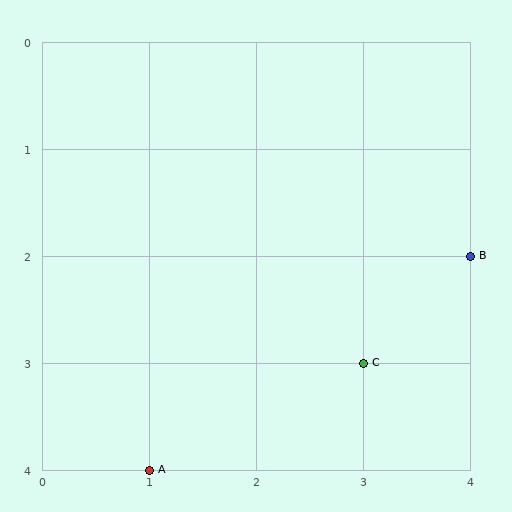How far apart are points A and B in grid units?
Points A and B are 3 columns and 2 rows apart (about 3.6 grid units diagonally).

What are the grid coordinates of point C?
Point C is at grid coordinates (3, 3).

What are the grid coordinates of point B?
Point B is at grid coordinates (4, 2).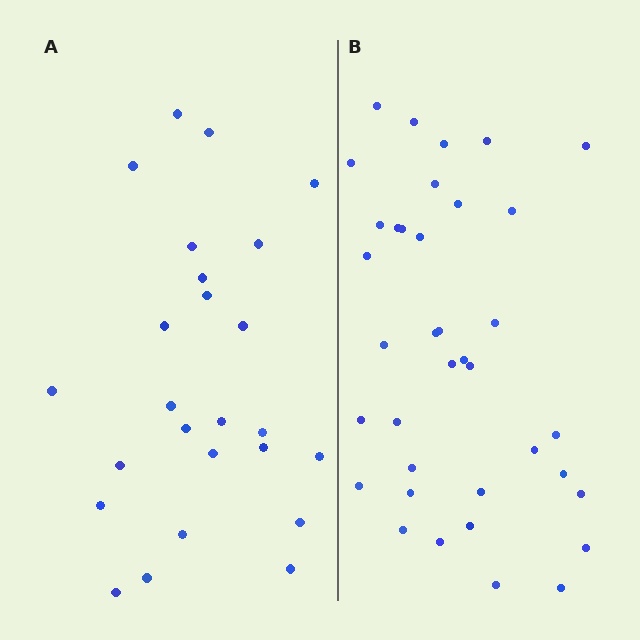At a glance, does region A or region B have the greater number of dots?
Region B (the right region) has more dots.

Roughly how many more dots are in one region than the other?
Region B has roughly 12 or so more dots than region A.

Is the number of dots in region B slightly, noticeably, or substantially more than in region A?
Region B has substantially more. The ratio is roughly 1.5 to 1.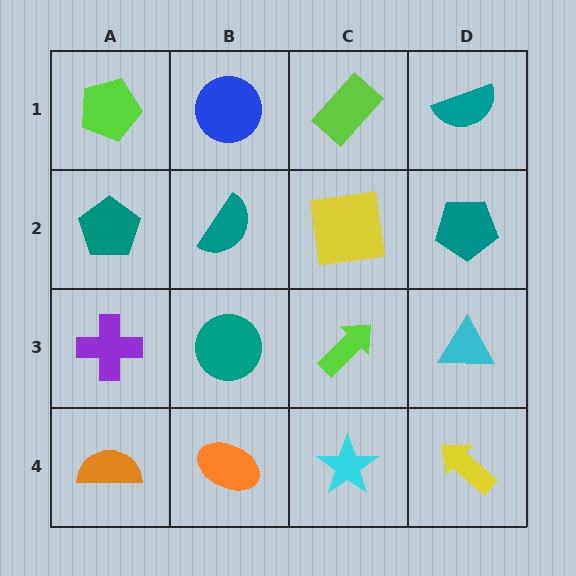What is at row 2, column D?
A teal pentagon.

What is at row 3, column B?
A teal circle.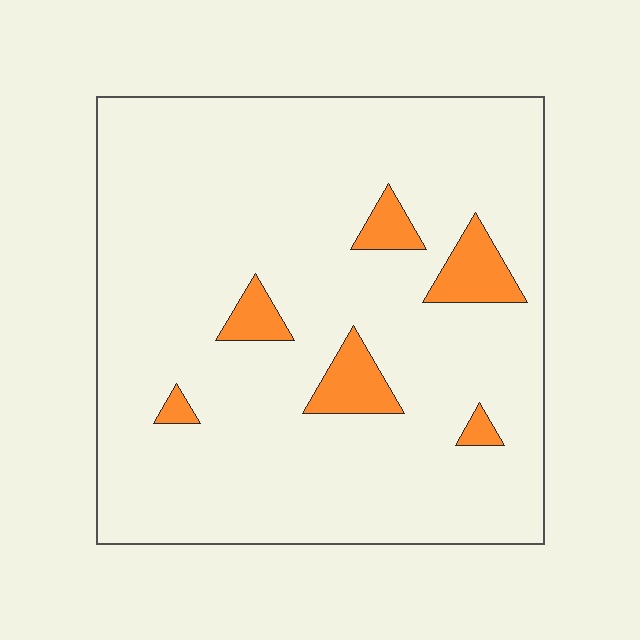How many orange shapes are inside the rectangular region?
6.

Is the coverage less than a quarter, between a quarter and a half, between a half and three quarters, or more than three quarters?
Less than a quarter.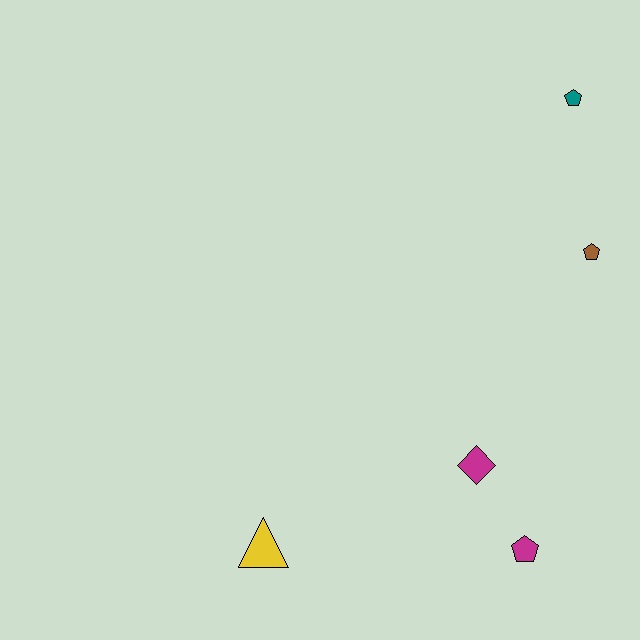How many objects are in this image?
There are 5 objects.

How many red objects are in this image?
There are no red objects.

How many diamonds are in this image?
There is 1 diamond.